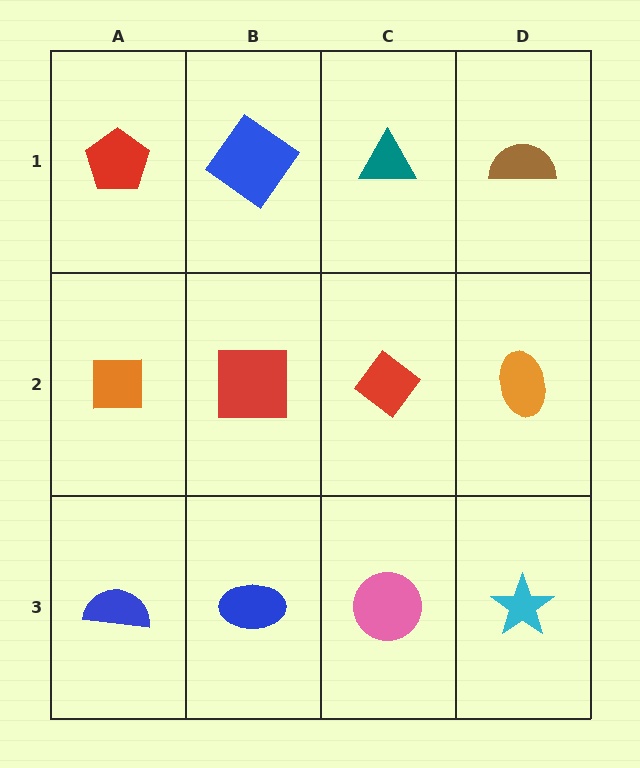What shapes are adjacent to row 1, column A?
An orange square (row 2, column A), a blue diamond (row 1, column B).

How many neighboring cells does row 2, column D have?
3.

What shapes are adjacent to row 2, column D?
A brown semicircle (row 1, column D), a cyan star (row 3, column D), a red diamond (row 2, column C).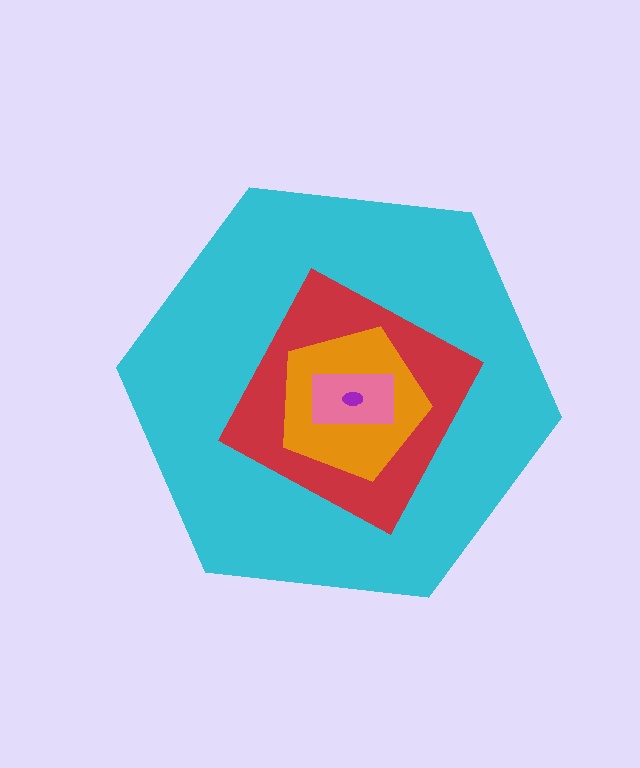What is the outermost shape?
The cyan hexagon.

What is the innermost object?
The purple ellipse.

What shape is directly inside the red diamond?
The orange pentagon.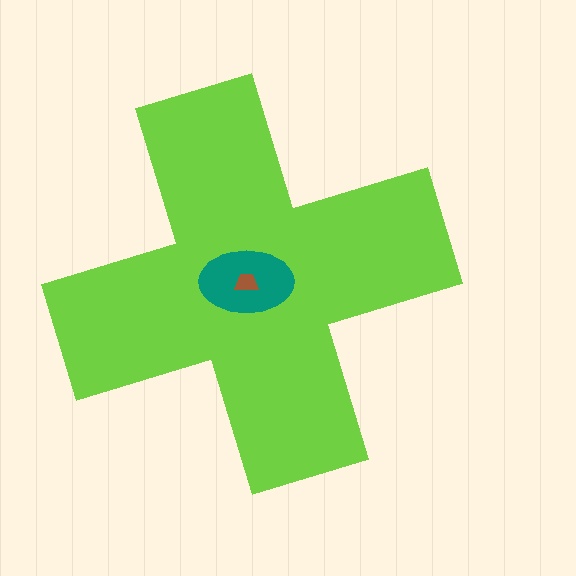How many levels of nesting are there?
3.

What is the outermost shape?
The lime cross.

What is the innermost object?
The brown trapezoid.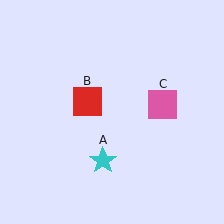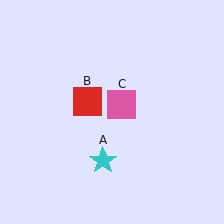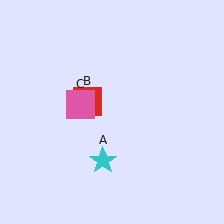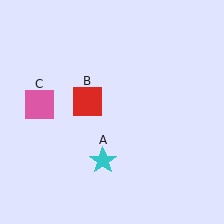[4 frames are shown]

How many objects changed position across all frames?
1 object changed position: pink square (object C).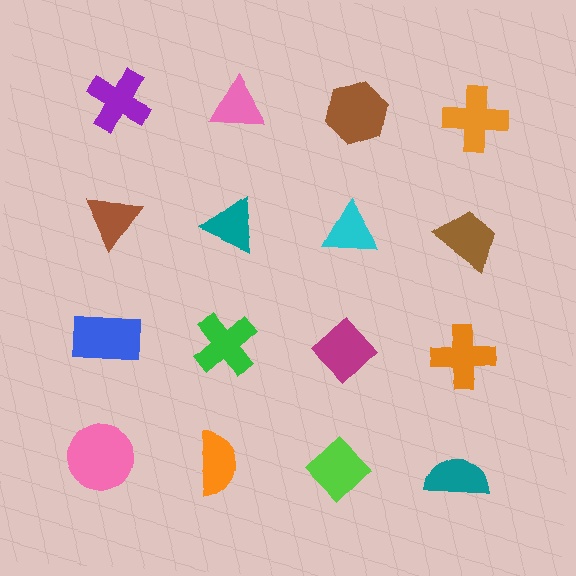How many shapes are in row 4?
4 shapes.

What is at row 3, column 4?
An orange cross.